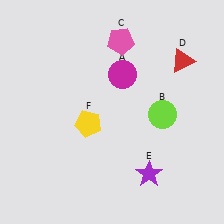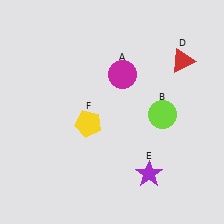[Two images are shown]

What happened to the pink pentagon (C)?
The pink pentagon (C) was removed in Image 2. It was in the top-right area of Image 1.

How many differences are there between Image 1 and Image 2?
There is 1 difference between the two images.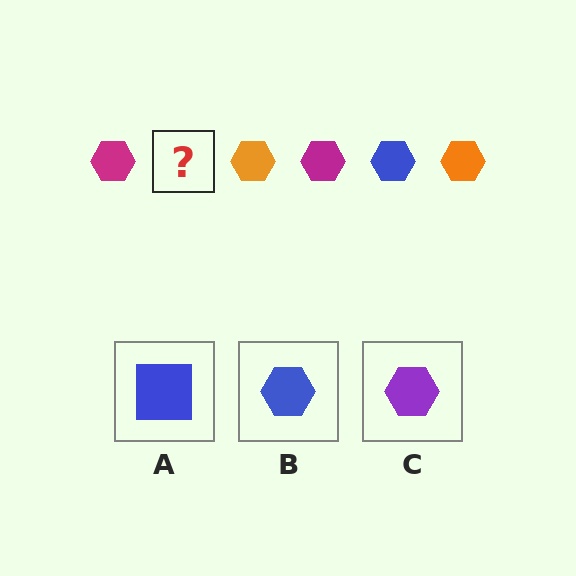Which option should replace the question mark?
Option B.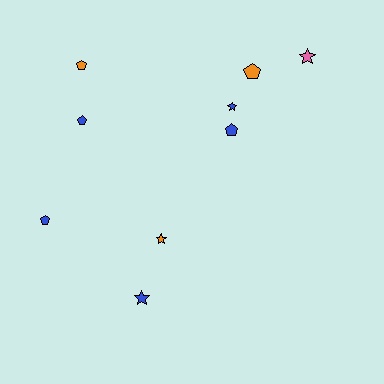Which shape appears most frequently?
Pentagon, with 5 objects.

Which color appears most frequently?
Blue, with 5 objects.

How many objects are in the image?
There are 9 objects.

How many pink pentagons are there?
There are no pink pentagons.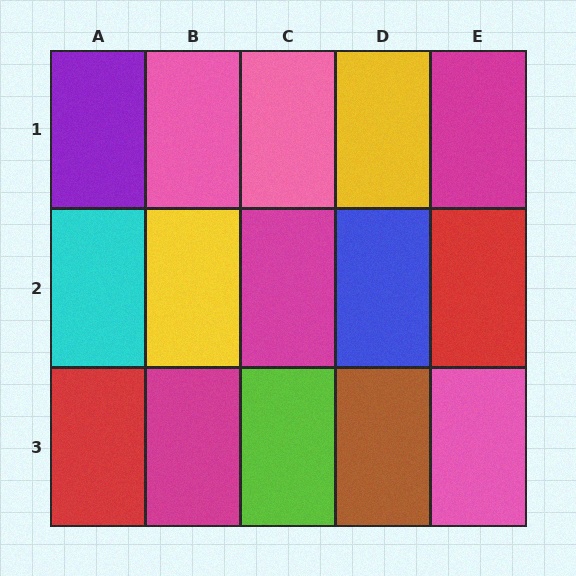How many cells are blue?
1 cell is blue.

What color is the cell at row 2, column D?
Blue.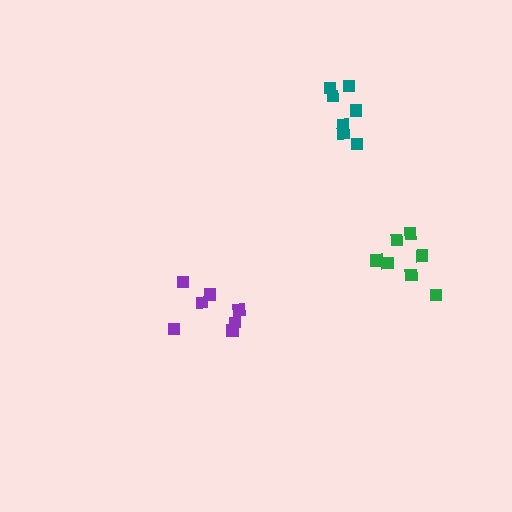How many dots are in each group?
Group 1: 8 dots, Group 2: 7 dots, Group 3: 7 dots (22 total).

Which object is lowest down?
The purple cluster is bottommost.